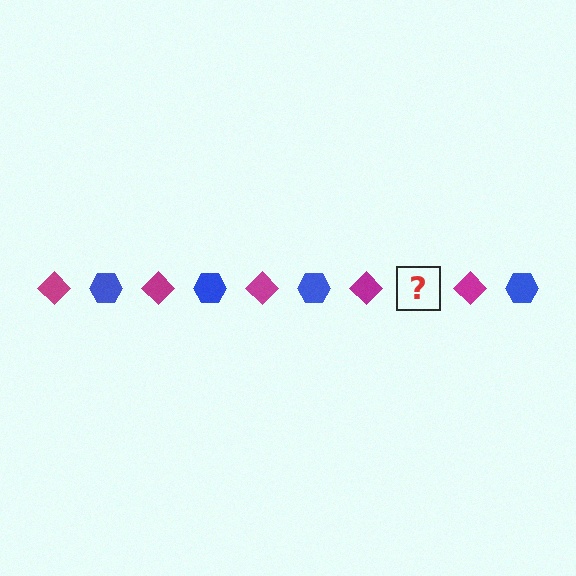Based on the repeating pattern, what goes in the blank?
The blank should be a blue hexagon.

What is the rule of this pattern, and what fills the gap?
The rule is that the pattern alternates between magenta diamond and blue hexagon. The gap should be filled with a blue hexagon.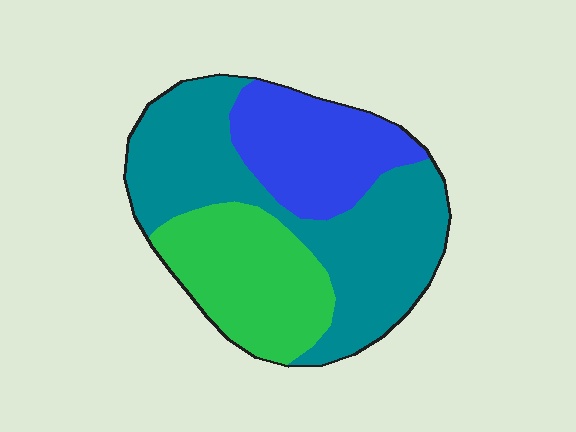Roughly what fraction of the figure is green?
Green covers roughly 30% of the figure.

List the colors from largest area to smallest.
From largest to smallest: teal, green, blue.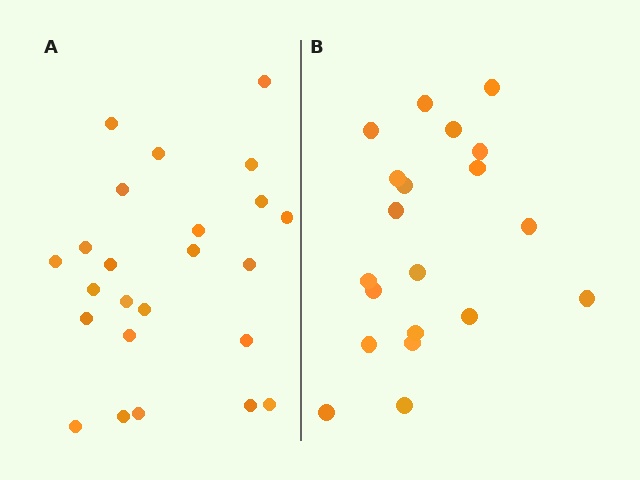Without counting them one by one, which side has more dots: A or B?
Region A (the left region) has more dots.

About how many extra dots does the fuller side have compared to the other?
Region A has about 4 more dots than region B.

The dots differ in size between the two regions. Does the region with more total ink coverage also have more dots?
No. Region B has more total ink coverage because its dots are larger, but region A actually contains more individual dots. Total area can be misleading — the number of items is what matters here.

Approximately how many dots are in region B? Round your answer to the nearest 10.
About 20 dots.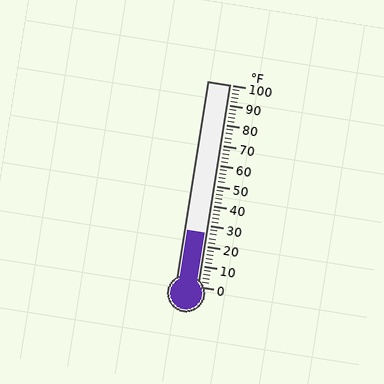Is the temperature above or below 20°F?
The temperature is above 20°F.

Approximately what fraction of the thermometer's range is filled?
The thermometer is filled to approximately 25% of its range.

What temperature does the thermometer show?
The thermometer shows approximately 26°F.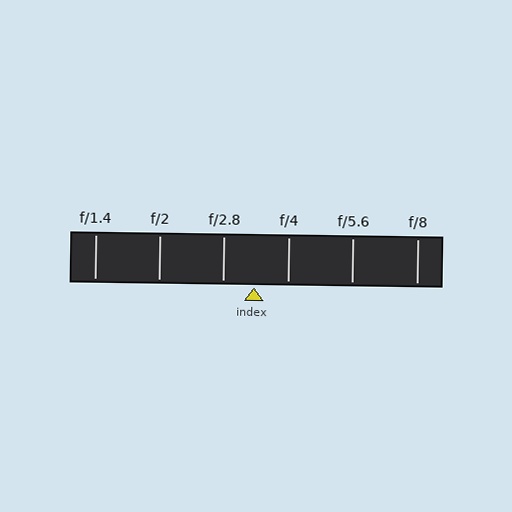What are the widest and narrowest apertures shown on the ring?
The widest aperture shown is f/1.4 and the narrowest is f/8.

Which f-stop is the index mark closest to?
The index mark is closest to f/2.8.